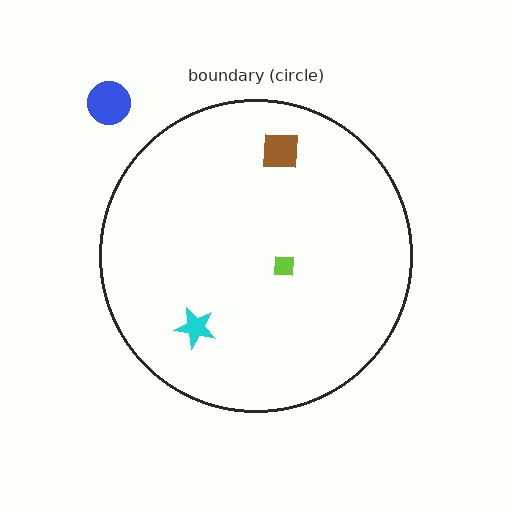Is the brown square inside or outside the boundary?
Inside.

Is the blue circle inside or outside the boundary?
Outside.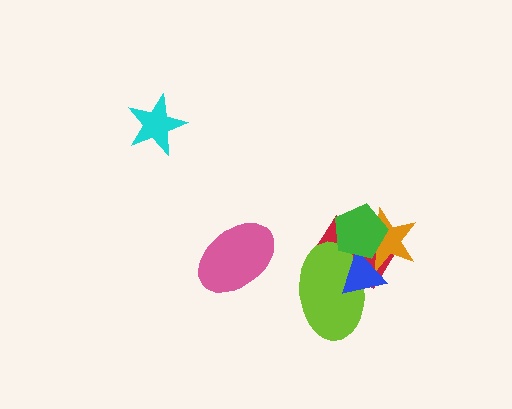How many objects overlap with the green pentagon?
4 objects overlap with the green pentagon.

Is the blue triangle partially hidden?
Yes, it is partially covered by another shape.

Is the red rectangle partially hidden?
Yes, it is partially covered by another shape.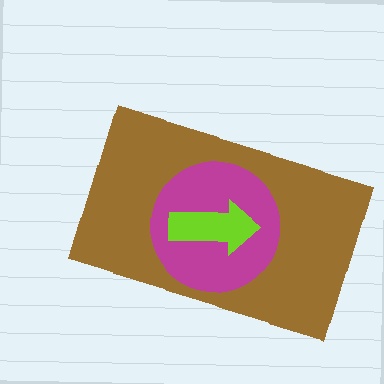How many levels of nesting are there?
3.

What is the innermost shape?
The lime arrow.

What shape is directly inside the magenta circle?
The lime arrow.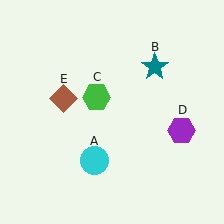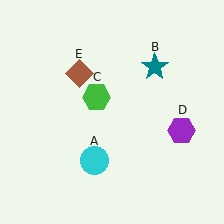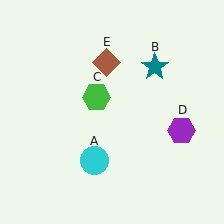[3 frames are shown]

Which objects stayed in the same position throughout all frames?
Cyan circle (object A) and teal star (object B) and green hexagon (object C) and purple hexagon (object D) remained stationary.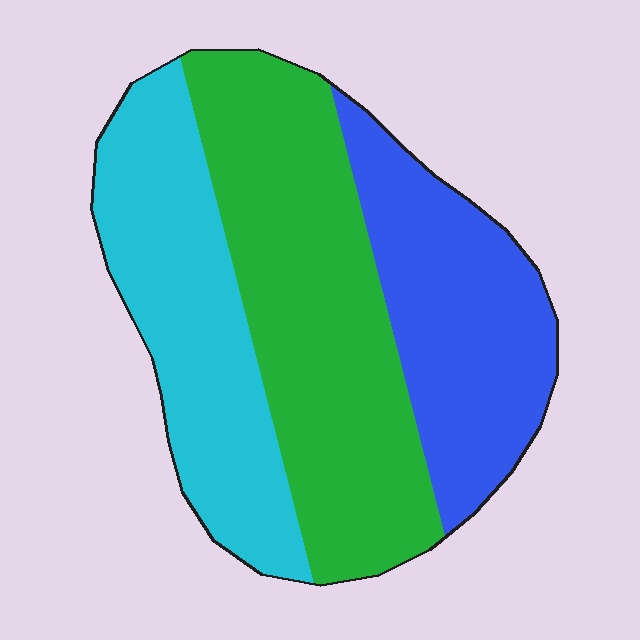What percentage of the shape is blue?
Blue takes up between a sixth and a third of the shape.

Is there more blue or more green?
Green.